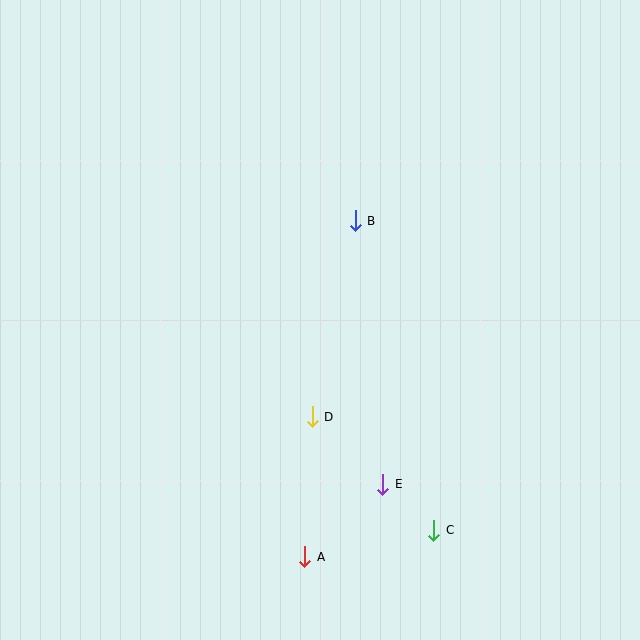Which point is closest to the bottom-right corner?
Point C is closest to the bottom-right corner.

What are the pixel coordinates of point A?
Point A is at (305, 557).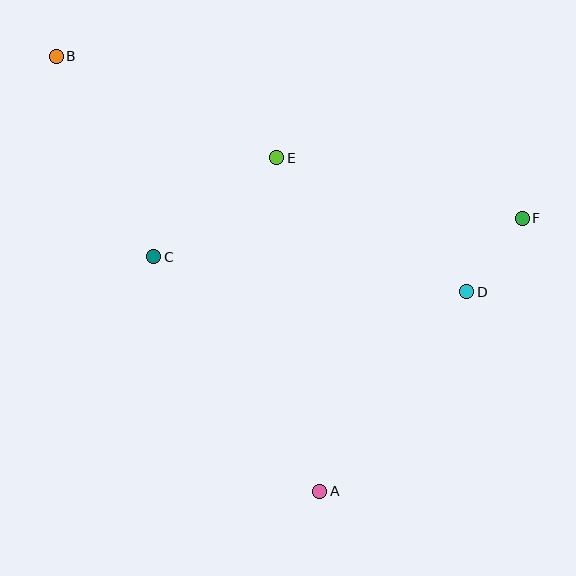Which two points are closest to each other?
Points D and F are closest to each other.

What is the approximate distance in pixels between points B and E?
The distance between B and E is approximately 243 pixels.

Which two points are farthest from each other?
Points A and B are farthest from each other.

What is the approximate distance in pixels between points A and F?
The distance between A and F is approximately 340 pixels.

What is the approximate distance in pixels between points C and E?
The distance between C and E is approximately 158 pixels.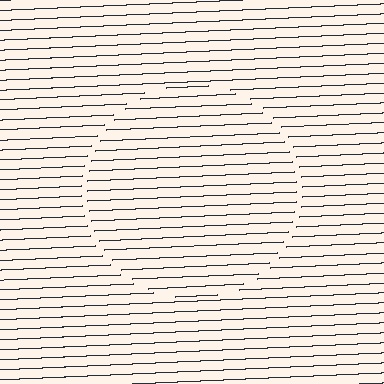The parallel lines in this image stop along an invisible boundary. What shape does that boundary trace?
An illusory circle. The interior of the shape contains the same grating, shifted by half a period — the contour is defined by the phase discontinuity where line-ends from the inner and outer gratings abut.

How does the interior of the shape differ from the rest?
The interior of the shape contains the same grating, shifted by half a period — the contour is defined by the phase discontinuity where line-ends from the inner and outer gratings abut.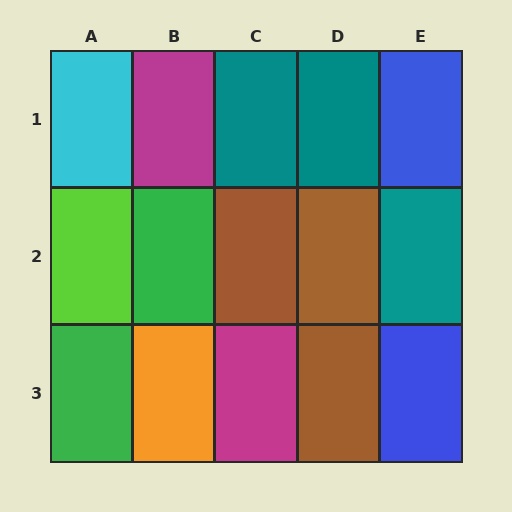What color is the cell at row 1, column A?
Cyan.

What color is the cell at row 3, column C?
Magenta.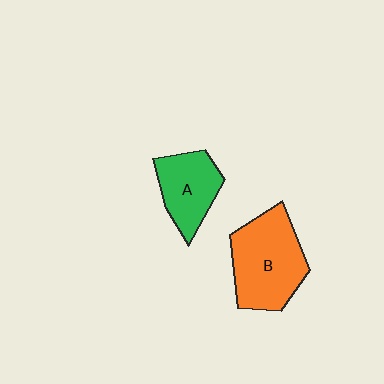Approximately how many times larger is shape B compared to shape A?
Approximately 1.5 times.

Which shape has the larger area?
Shape B (orange).